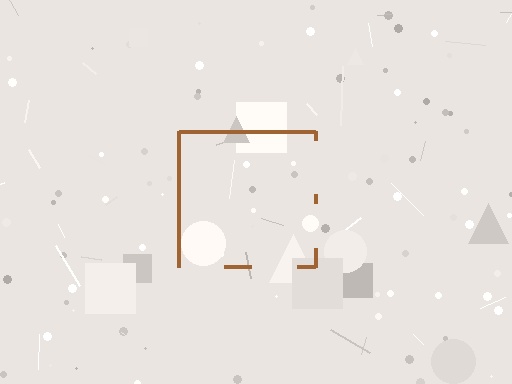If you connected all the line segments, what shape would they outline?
They would outline a square.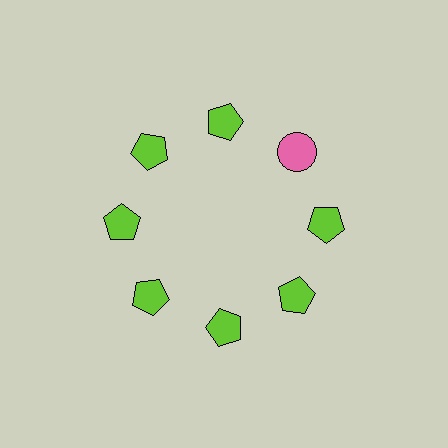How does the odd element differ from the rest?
It differs in both color (pink instead of lime) and shape (circle instead of pentagon).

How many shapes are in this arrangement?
There are 8 shapes arranged in a ring pattern.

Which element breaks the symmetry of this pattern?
The pink circle at roughly the 2 o'clock position breaks the symmetry. All other shapes are lime pentagons.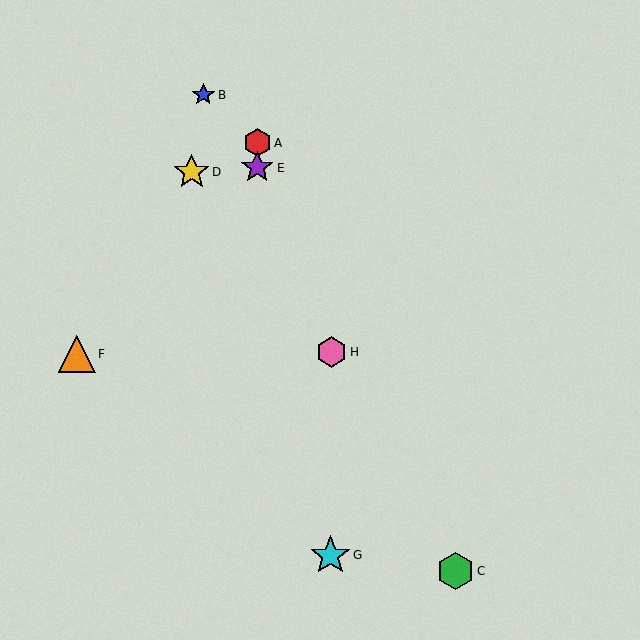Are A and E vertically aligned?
Yes, both are at x≈257.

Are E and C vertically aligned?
No, E is at x≈257 and C is at x≈456.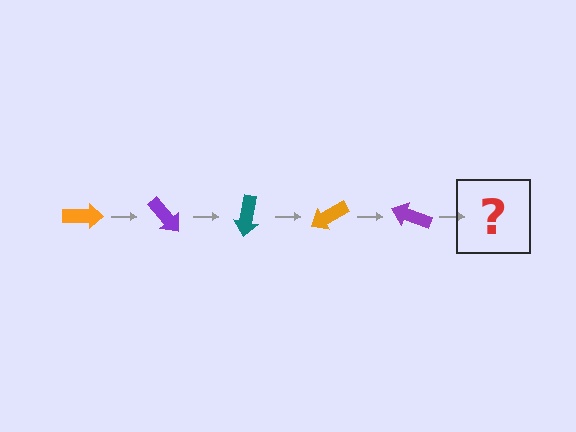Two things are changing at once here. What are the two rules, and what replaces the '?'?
The two rules are that it rotates 50 degrees each step and the color cycles through orange, purple, and teal. The '?' should be a teal arrow, rotated 250 degrees from the start.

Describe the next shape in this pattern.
It should be a teal arrow, rotated 250 degrees from the start.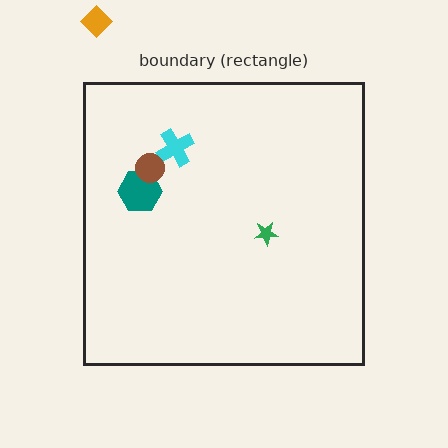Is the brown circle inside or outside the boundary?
Inside.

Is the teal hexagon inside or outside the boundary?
Inside.